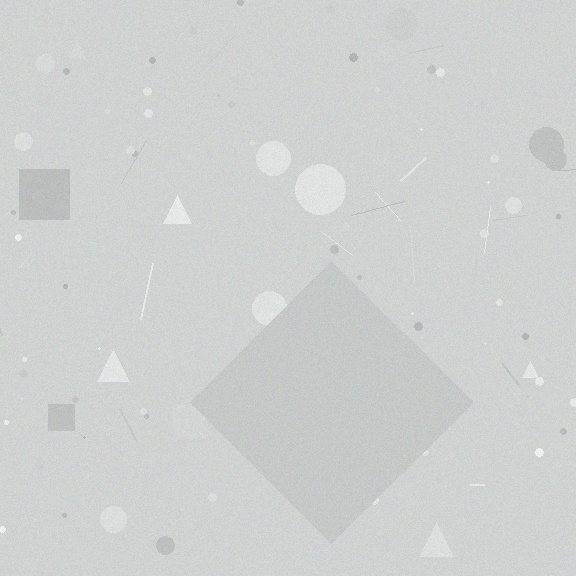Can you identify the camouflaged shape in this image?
The camouflaged shape is a diamond.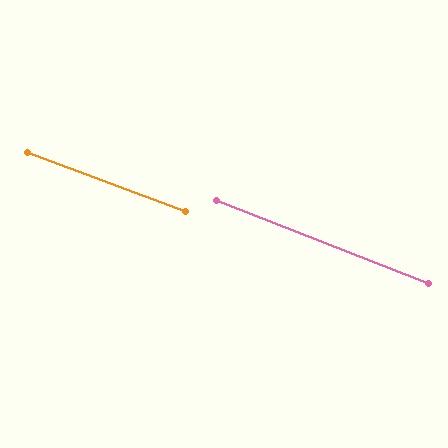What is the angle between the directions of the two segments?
Approximately 1 degree.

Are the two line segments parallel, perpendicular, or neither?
Parallel — their directions differ by only 0.9°.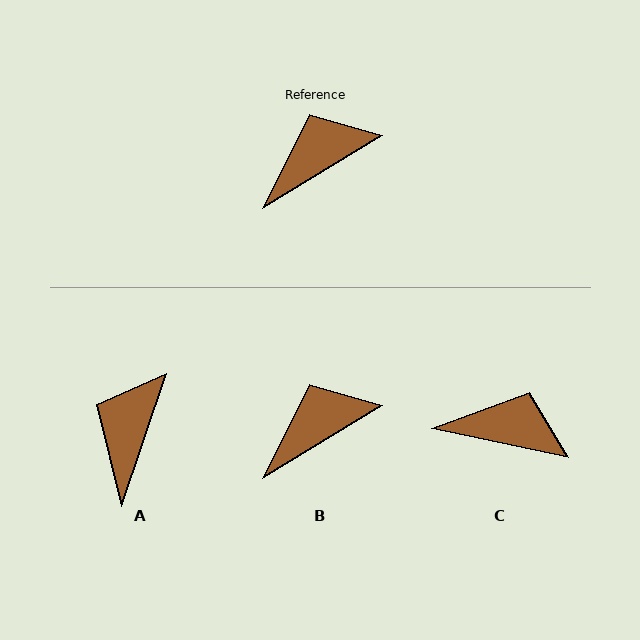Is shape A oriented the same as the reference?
No, it is off by about 41 degrees.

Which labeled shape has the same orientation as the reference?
B.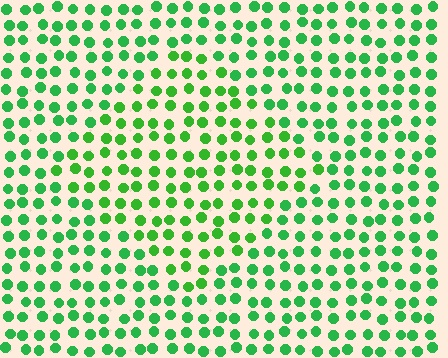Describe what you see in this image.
The image is filled with small green elements in a uniform arrangement. A diamond-shaped region is visible where the elements are tinted to a slightly different hue, forming a subtle color boundary.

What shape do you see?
I see a diamond.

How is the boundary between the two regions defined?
The boundary is defined purely by a slight shift in hue (about 18 degrees). Spacing, size, and orientation are identical on both sides.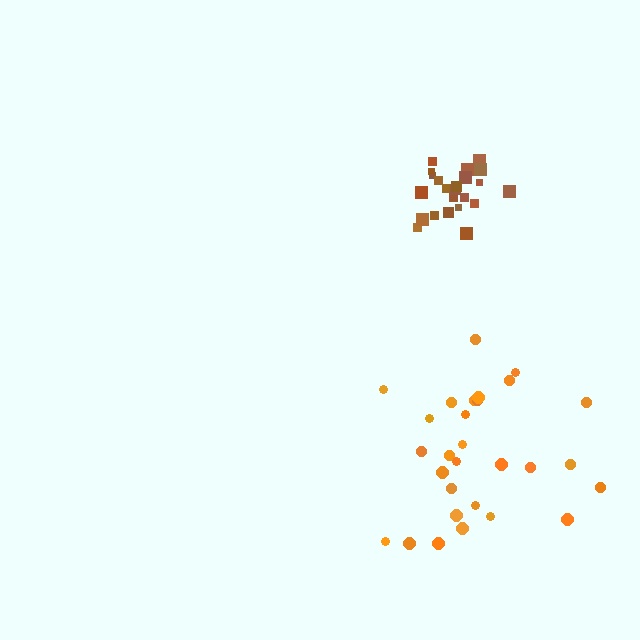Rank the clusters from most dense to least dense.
brown, orange.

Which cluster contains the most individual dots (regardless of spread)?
Orange (29).